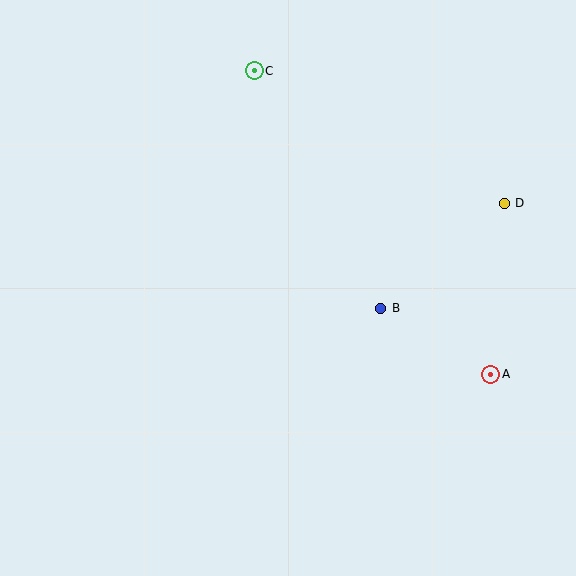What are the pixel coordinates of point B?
Point B is at (381, 308).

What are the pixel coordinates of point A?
Point A is at (491, 374).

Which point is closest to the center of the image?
Point B at (381, 308) is closest to the center.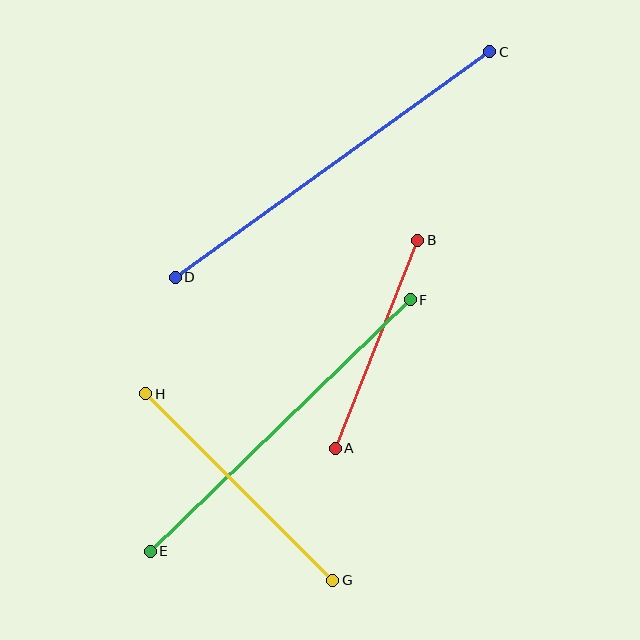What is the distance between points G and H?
The distance is approximately 264 pixels.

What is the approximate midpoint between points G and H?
The midpoint is at approximately (239, 487) pixels.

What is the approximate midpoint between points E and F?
The midpoint is at approximately (280, 425) pixels.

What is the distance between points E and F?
The distance is approximately 362 pixels.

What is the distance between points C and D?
The distance is approximately 387 pixels.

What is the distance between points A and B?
The distance is approximately 224 pixels.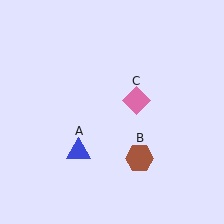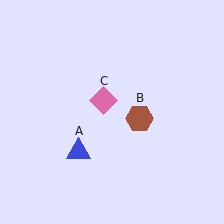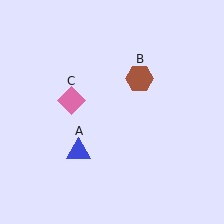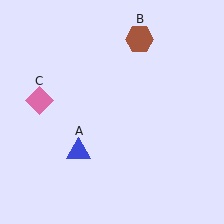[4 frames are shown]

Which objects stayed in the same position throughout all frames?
Blue triangle (object A) remained stationary.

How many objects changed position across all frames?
2 objects changed position: brown hexagon (object B), pink diamond (object C).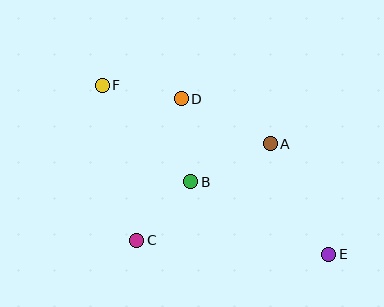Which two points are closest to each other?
Points B and C are closest to each other.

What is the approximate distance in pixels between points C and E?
The distance between C and E is approximately 193 pixels.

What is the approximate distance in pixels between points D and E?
The distance between D and E is approximately 215 pixels.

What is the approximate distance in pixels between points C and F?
The distance between C and F is approximately 159 pixels.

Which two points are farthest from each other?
Points E and F are farthest from each other.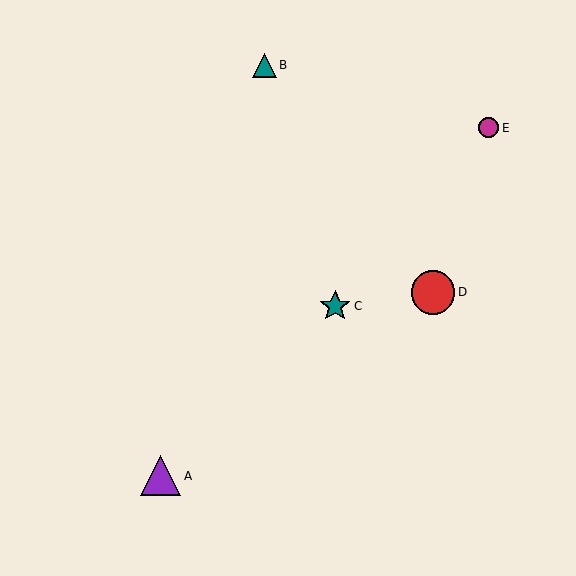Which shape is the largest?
The red circle (labeled D) is the largest.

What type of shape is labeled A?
Shape A is a purple triangle.